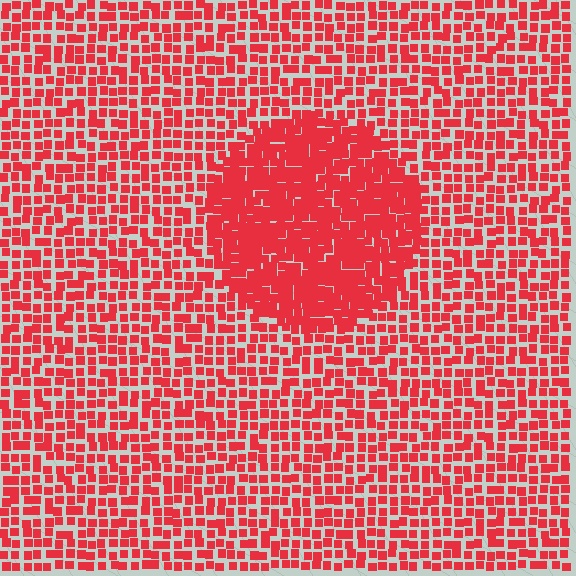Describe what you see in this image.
The image contains small red elements arranged at two different densities. A circle-shaped region is visible where the elements are more densely packed than the surrounding area.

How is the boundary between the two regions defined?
The boundary is defined by a change in element density (approximately 1.8x ratio). All elements are the same color, size, and shape.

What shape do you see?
I see a circle.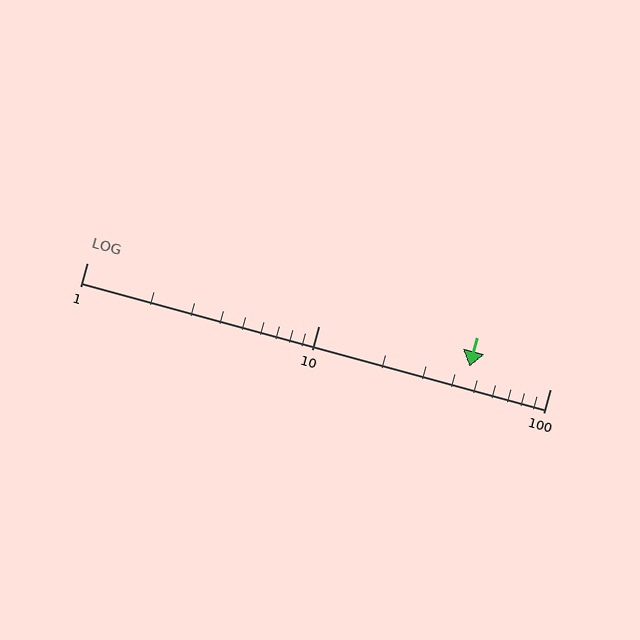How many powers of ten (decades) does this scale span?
The scale spans 2 decades, from 1 to 100.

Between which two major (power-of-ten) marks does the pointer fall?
The pointer is between 10 and 100.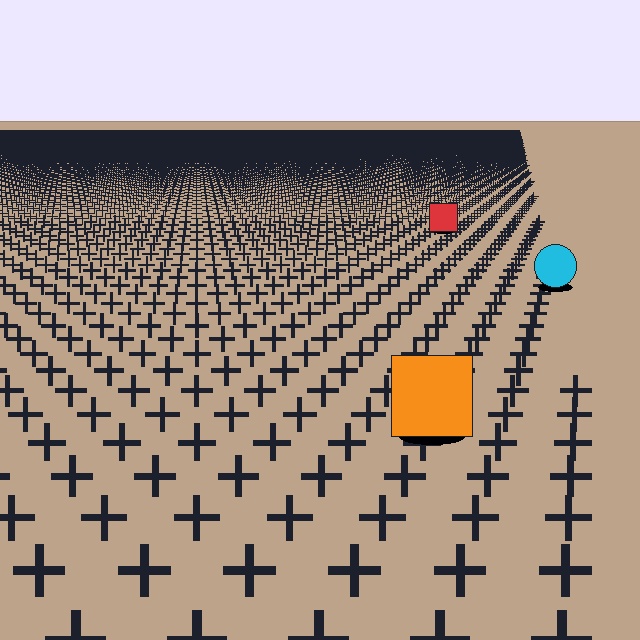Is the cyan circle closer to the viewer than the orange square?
No. The orange square is closer — you can tell from the texture gradient: the ground texture is coarser near it.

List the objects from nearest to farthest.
From nearest to farthest: the orange square, the cyan circle, the red square.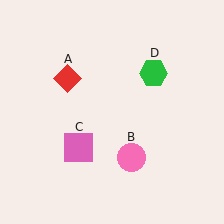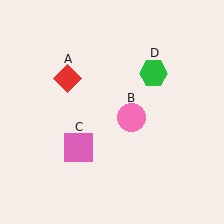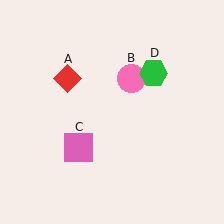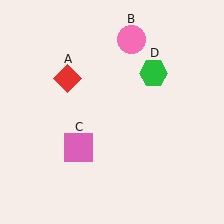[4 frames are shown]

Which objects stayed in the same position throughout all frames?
Red diamond (object A) and pink square (object C) and green hexagon (object D) remained stationary.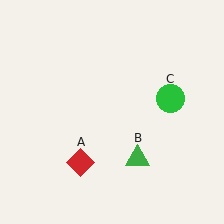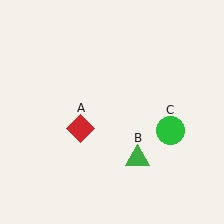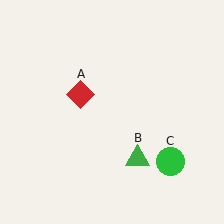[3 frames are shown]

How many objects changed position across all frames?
2 objects changed position: red diamond (object A), green circle (object C).